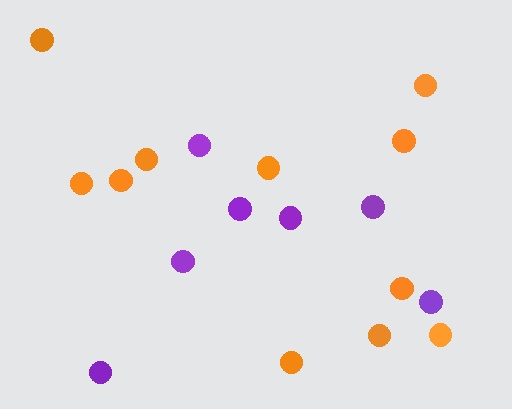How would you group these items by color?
There are 2 groups: one group of orange circles (11) and one group of purple circles (7).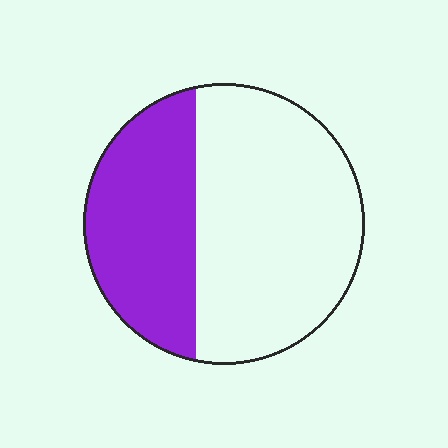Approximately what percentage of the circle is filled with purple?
Approximately 35%.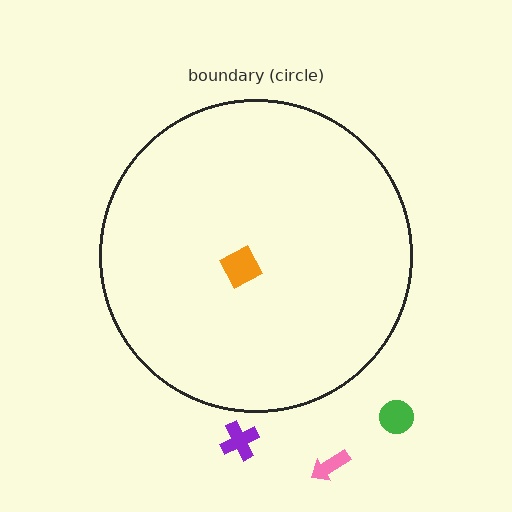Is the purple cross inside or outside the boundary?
Outside.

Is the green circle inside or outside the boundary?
Outside.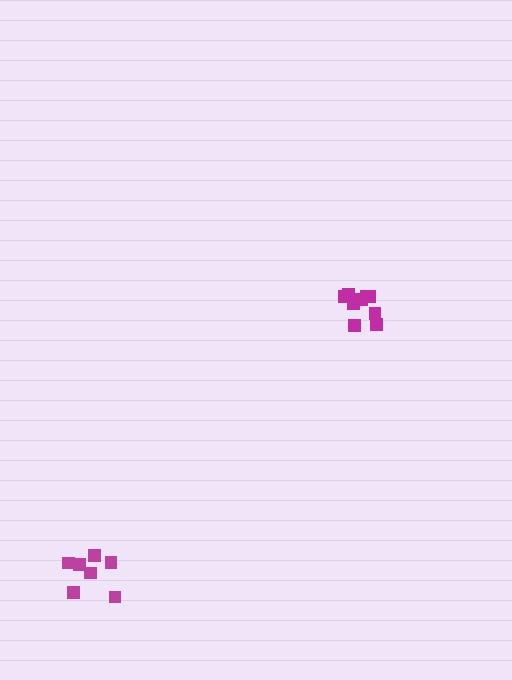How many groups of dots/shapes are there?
There are 2 groups.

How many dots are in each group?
Group 1: 9 dots, Group 2: 7 dots (16 total).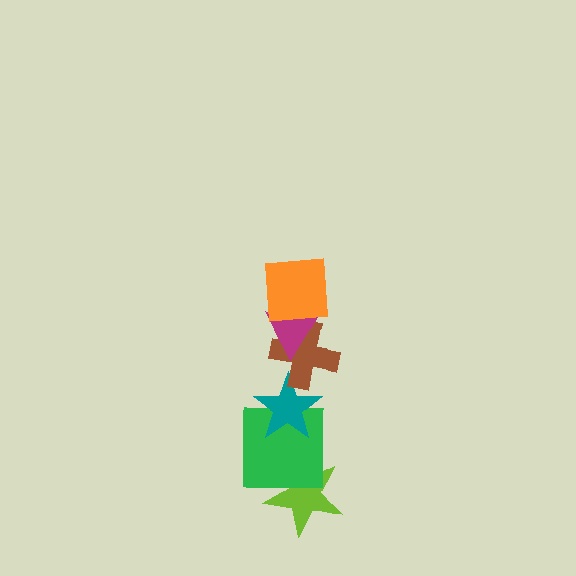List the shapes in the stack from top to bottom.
From top to bottom: the orange square, the magenta triangle, the brown cross, the teal star, the green square, the lime star.